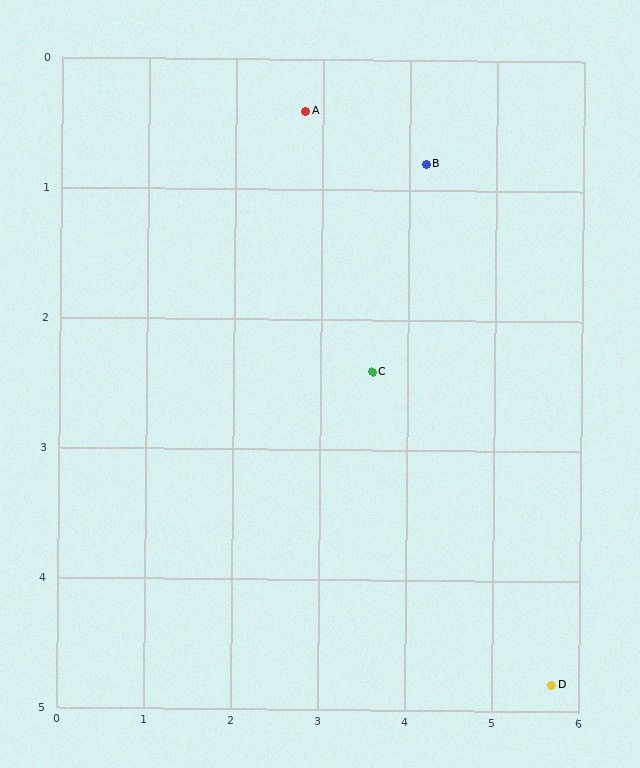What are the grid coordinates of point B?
Point B is at approximately (4.2, 0.8).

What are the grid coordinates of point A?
Point A is at approximately (2.8, 0.4).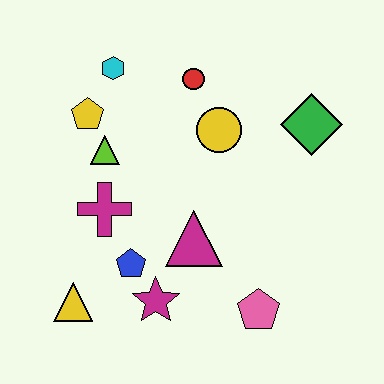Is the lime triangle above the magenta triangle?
Yes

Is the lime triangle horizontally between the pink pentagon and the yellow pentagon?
Yes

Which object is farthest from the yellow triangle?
The green diamond is farthest from the yellow triangle.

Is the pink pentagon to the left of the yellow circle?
No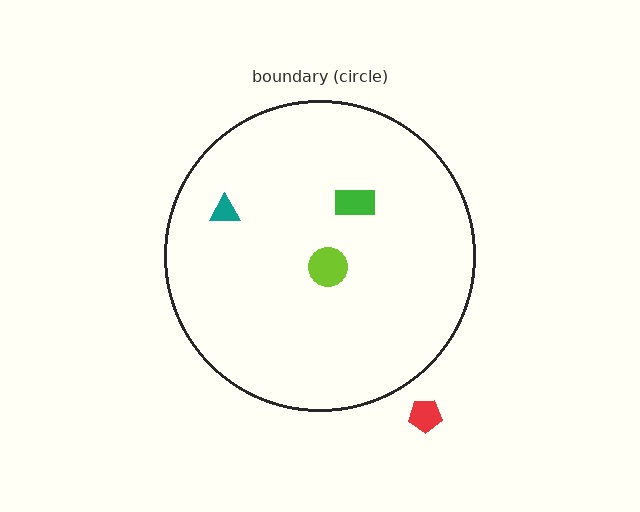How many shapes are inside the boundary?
3 inside, 1 outside.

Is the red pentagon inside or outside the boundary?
Outside.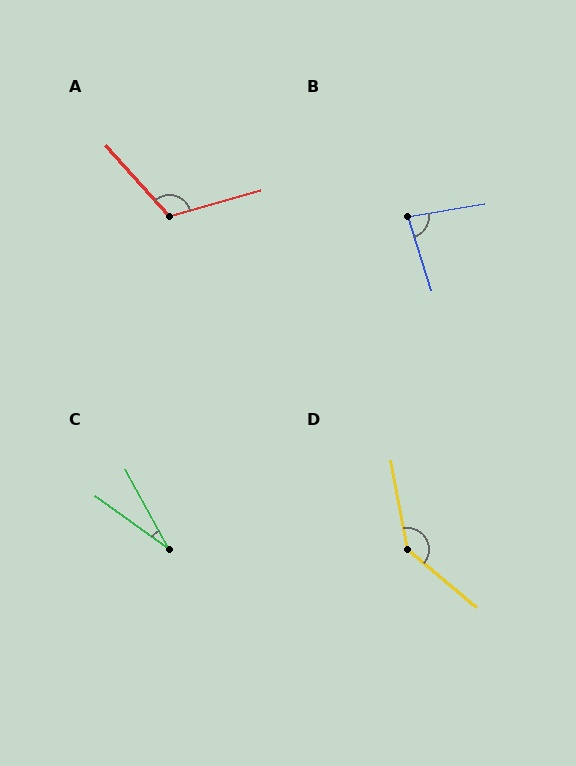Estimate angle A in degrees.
Approximately 116 degrees.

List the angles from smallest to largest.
C (25°), B (82°), A (116°), D (140°).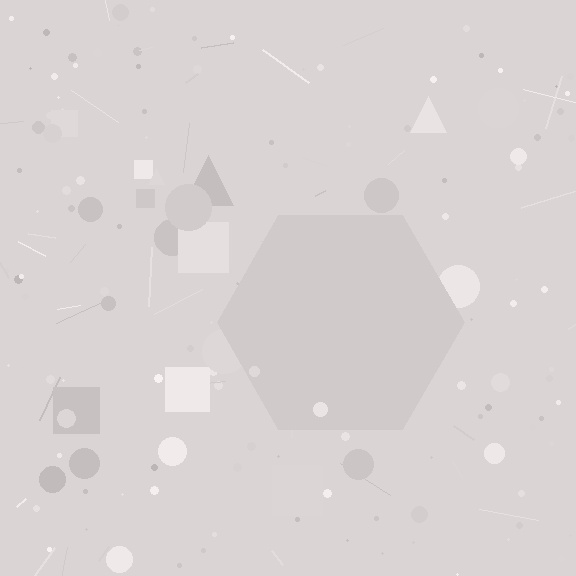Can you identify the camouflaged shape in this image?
The camouflaged shape is a hexagon.